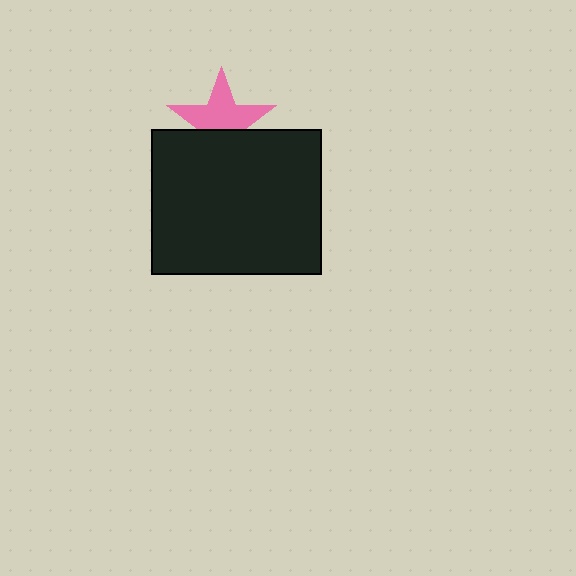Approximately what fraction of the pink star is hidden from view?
Roughly 38% of the pink star is hidden behind the black rectangle.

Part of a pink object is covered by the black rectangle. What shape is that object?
It is a star.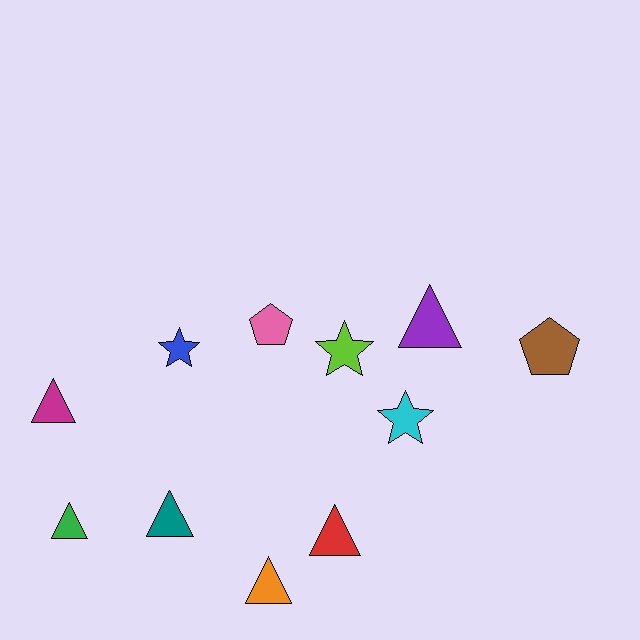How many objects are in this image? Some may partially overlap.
There are 11 objects.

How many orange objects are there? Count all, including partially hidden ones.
There is 1 orange object.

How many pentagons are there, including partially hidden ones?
There are 2 pentagons.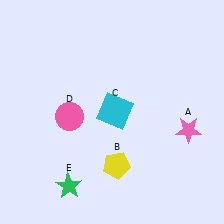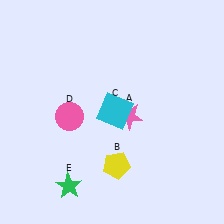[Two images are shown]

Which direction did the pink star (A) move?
The pink star (A) moved left.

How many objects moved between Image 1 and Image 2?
1 object moved between the two images.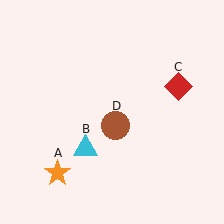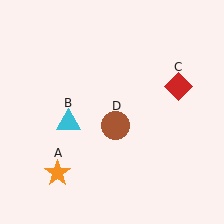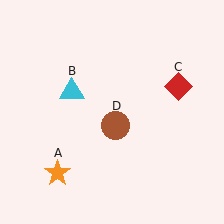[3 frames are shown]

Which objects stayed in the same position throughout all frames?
Orange star (object A) and red diamond (object C) and brown circle (object D) remained stationary.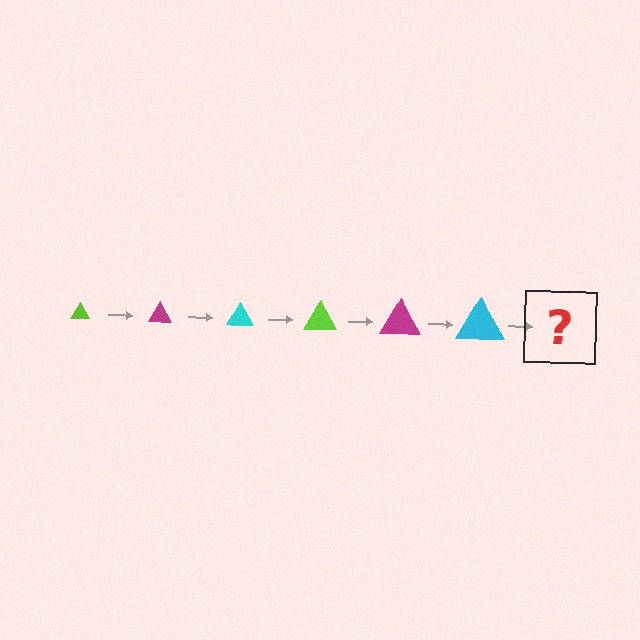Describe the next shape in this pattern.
It should be a lime triangle, larger than the previous one.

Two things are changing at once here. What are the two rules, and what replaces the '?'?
The two rules are that the triangle grows larger each step and the color cycles through lime, magenta, and cyan. The '?' should be a lime triangle, larger than the previous one.